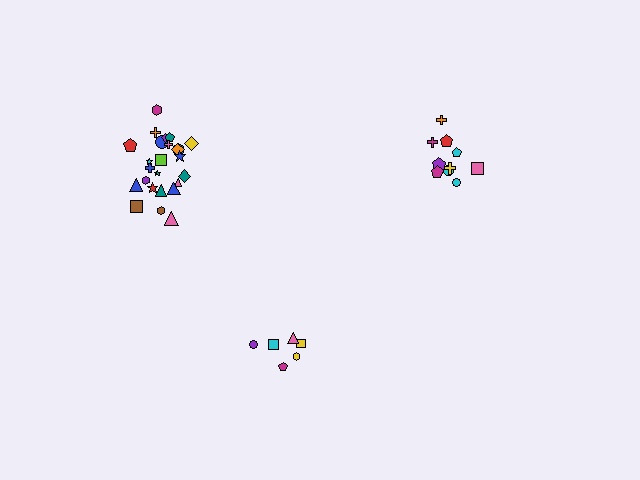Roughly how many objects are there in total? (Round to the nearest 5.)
Roughly 40 objects in total.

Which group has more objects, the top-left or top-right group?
The top-left group.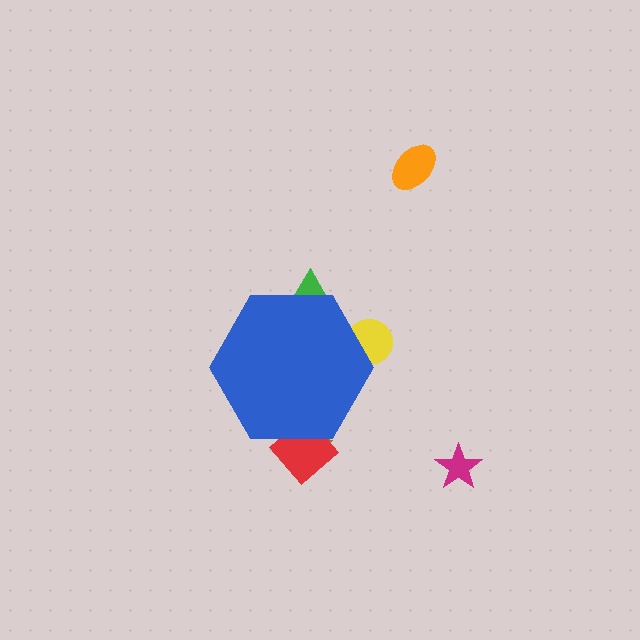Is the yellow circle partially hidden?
Yes, the yellow circle is partially hidden behind the blue hexagon.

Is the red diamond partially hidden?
Yes, the red diamond is partially hidden behind the blue hexagon.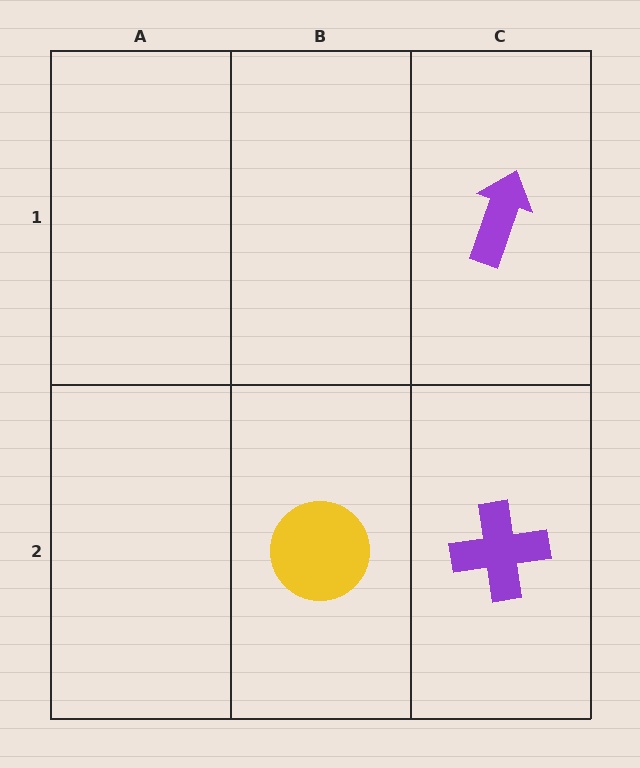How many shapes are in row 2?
2 shapes.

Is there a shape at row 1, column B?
No, that cell is empty.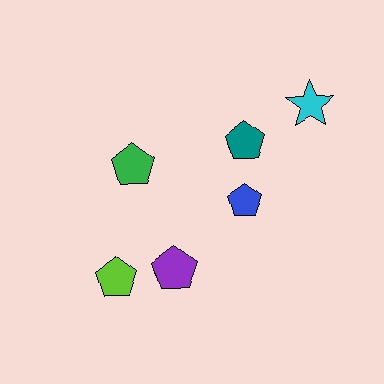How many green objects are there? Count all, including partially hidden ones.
There is 1 green object.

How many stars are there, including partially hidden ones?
There is 1 star.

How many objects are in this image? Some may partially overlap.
There are 6 objects.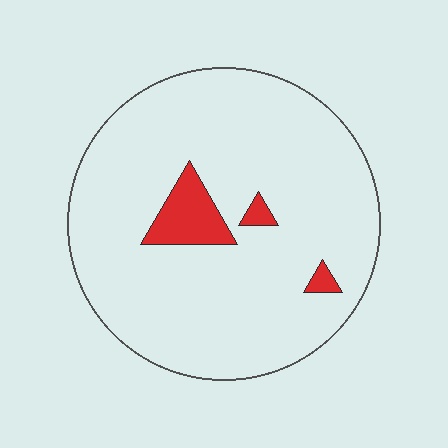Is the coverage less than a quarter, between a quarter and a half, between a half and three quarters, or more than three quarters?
Less than a quarter.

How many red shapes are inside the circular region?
3.